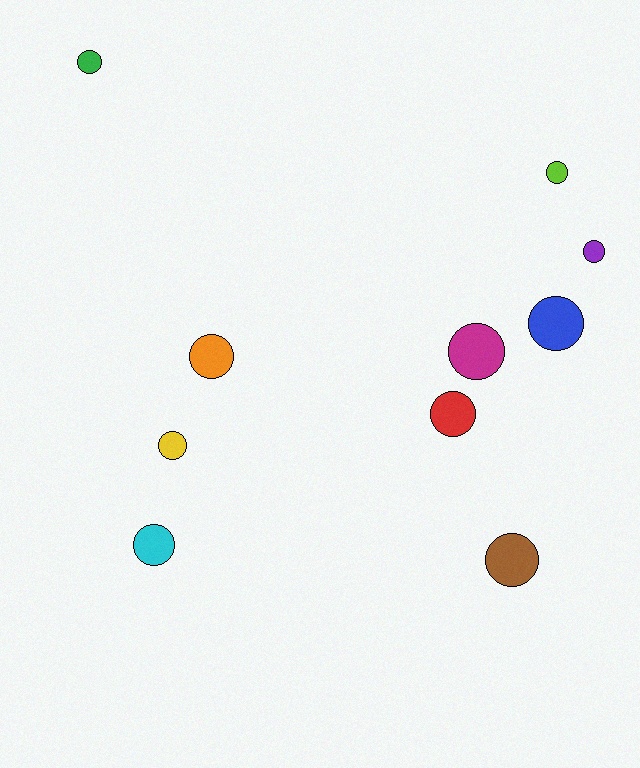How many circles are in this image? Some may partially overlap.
There are 10 circles.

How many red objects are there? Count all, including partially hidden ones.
There is 1 red object.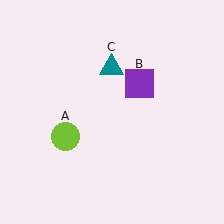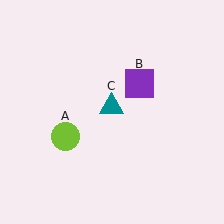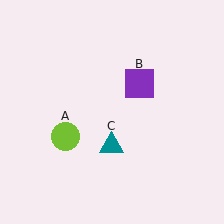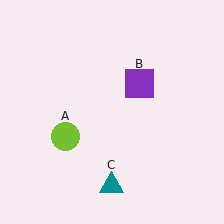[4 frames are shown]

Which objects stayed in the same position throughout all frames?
Lime circle (object A) and purple square (object B) remained stationary.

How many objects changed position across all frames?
1 object changed position: teal triangle (object C).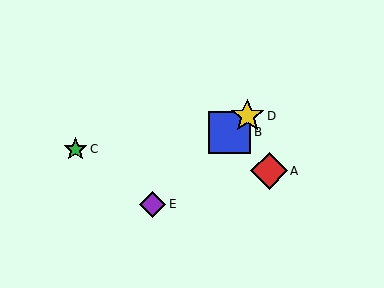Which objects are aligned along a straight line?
Objects B, D, E are aligned along a straight line.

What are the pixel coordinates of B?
Object B is at (230, 132).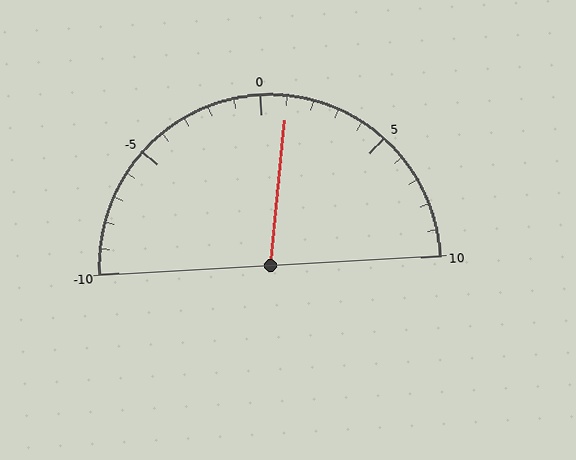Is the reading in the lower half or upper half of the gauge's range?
The reading is in the upper half of the range (-10 to 10).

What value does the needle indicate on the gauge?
The needle indicates approximately 1.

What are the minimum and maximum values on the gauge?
The gauge ranges from -10 to 10.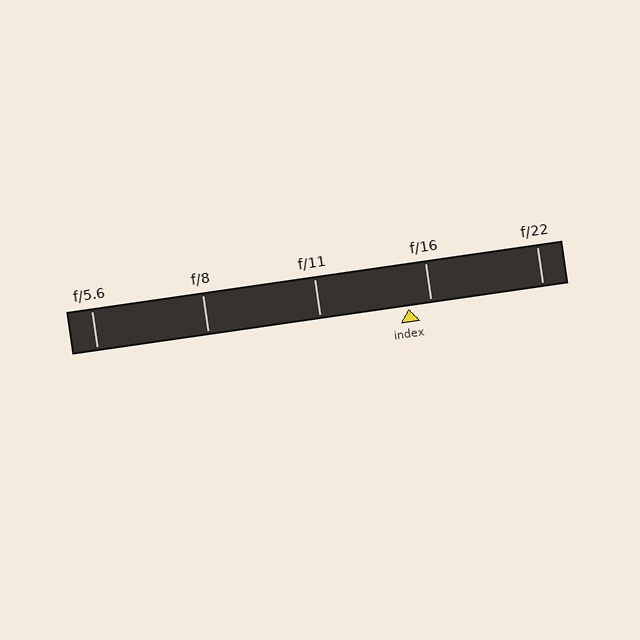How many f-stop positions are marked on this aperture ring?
There are 5 f-stop positions marked.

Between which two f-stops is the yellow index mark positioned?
The index mark is between f/11 and f/16.